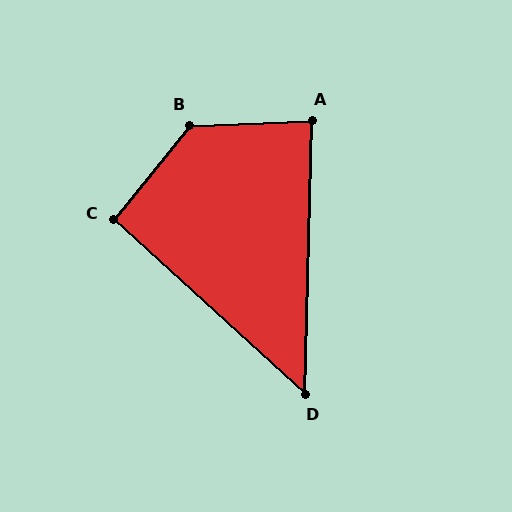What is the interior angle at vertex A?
Approximately 86 degrees (approximately right).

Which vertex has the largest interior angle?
B, at approximately 131 degrees.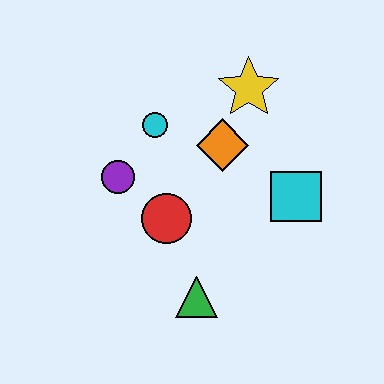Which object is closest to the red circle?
The purple circle is closest to the red circle.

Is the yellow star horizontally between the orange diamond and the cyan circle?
No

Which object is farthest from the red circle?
The yellow star is farthest from the red circle.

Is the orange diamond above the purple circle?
Yes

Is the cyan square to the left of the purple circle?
No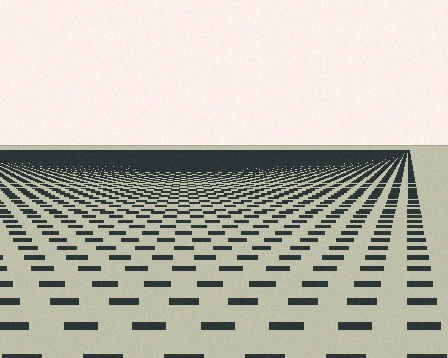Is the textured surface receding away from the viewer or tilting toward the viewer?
The surface is receding away from the viewer. Texture elements get smaller and denser toward the top.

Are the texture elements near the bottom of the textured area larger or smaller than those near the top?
Larger. Near the bottom, elements are closer to the viewer and appear at a bigger on-screen size.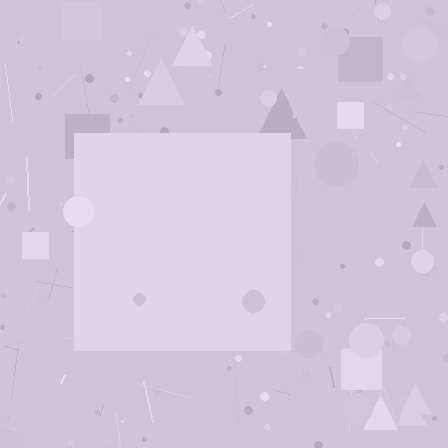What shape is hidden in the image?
A square is hidden in the image.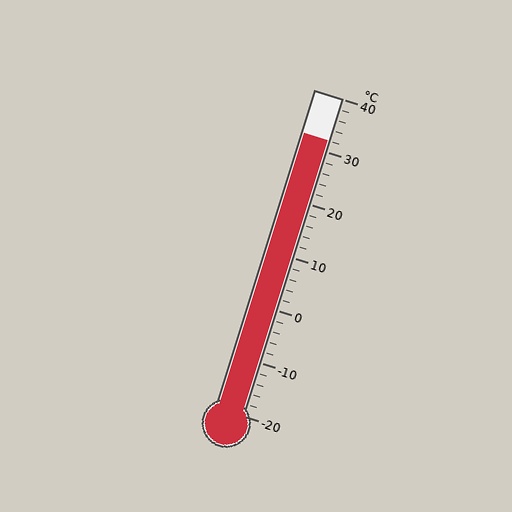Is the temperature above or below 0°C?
The temperature is above 0°C.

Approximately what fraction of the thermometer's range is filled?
The thermometer is filled to approximately 85% of its range.